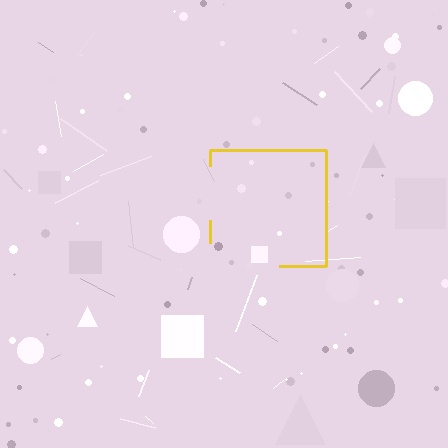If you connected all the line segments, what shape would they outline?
They would outline a square.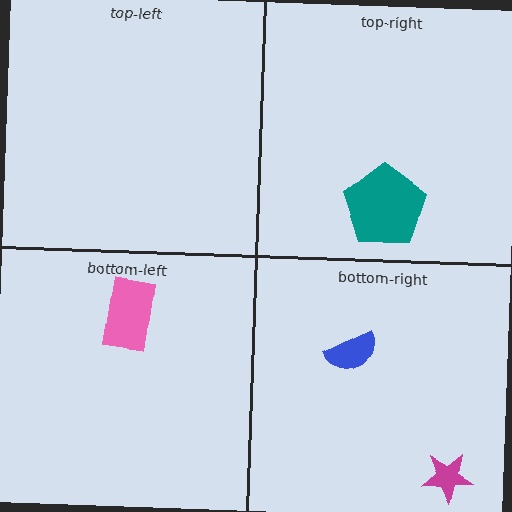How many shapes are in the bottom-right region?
2.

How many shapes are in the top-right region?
1.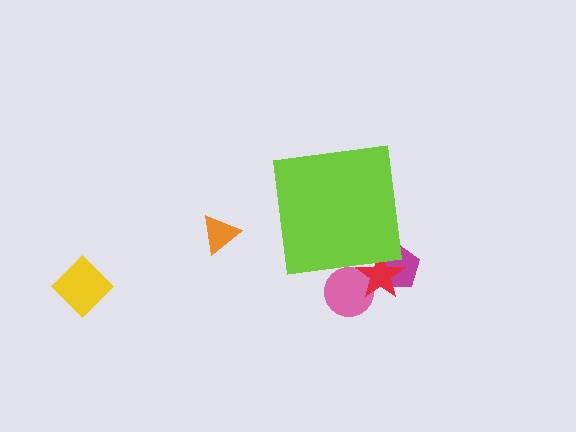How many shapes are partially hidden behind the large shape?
3 shapes are partially hidden.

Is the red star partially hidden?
Yes, the red star is partially hidden behind the lime square.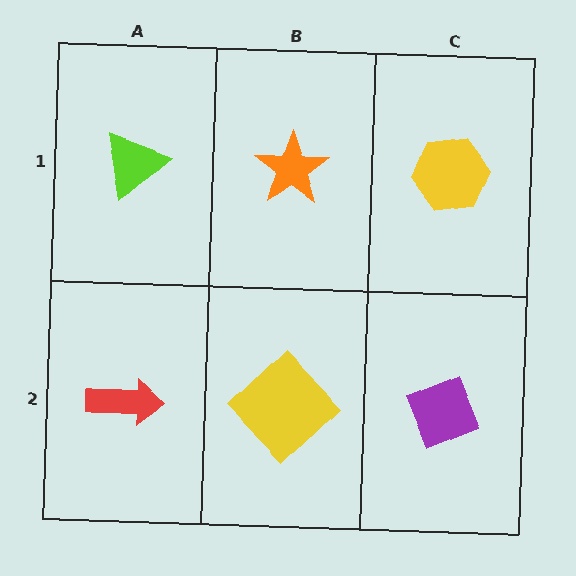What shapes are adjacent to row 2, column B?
An orange star (row 1, column B), a red arrow (row 2, column A), a purple diamond (row 2, column C).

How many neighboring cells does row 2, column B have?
3.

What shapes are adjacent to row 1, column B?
A yellow diamond (row 2, column B), a lime triangle (row 1, column A), a yellow hexagon (row 1, column C).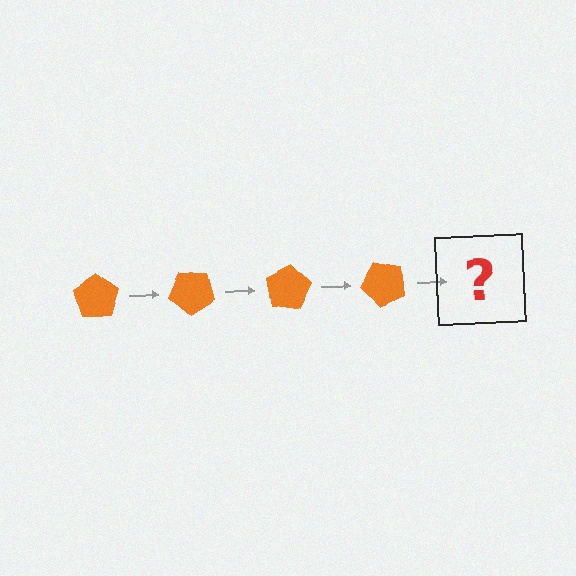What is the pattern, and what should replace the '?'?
The pattern is that the pentagon rotates 40 degrees each step. The '?' should be an orange pentagon rotated 160 degrees.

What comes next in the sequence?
The next element should be an orange pentagon rotated 160 degrees.